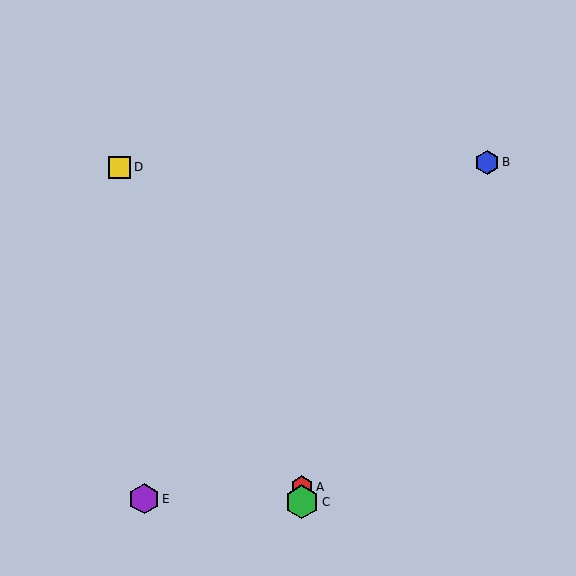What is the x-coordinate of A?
Object A is at x≈302.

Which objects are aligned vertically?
Objects A, C are aligned vertically.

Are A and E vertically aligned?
No, A is at x≈302 and E is at x≈144.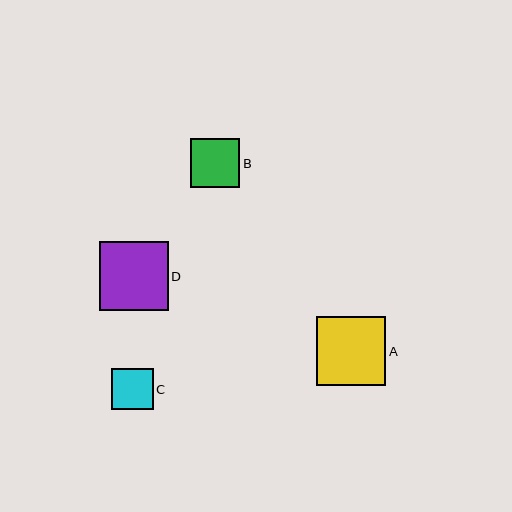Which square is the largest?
Square D is the largest with a size of approximately 69 pixels.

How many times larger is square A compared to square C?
Square A is approximately 1.7 times the size of square C.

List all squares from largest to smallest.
From largest to smallest: D, A, B, C.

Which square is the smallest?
Square C is the smallest with a size of approximately 42 pixels.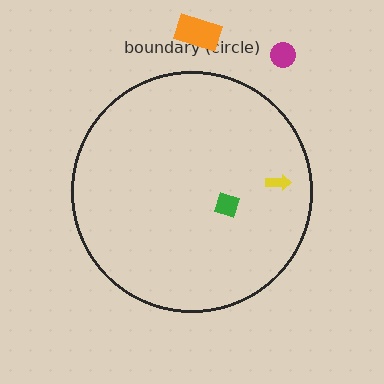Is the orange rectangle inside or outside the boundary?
Outside.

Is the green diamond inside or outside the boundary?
Inside.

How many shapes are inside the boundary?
2 inside, 2 outside.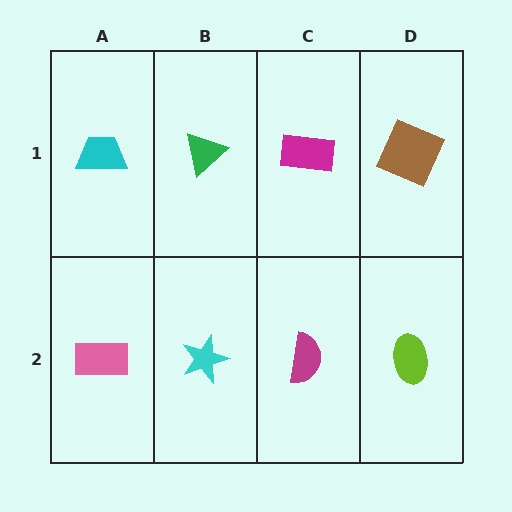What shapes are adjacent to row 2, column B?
A green triangle (row 1, column B), a pink rectangle (row 2, column A), a magenta semicircle (row 2, column C).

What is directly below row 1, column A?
A pink rectangle.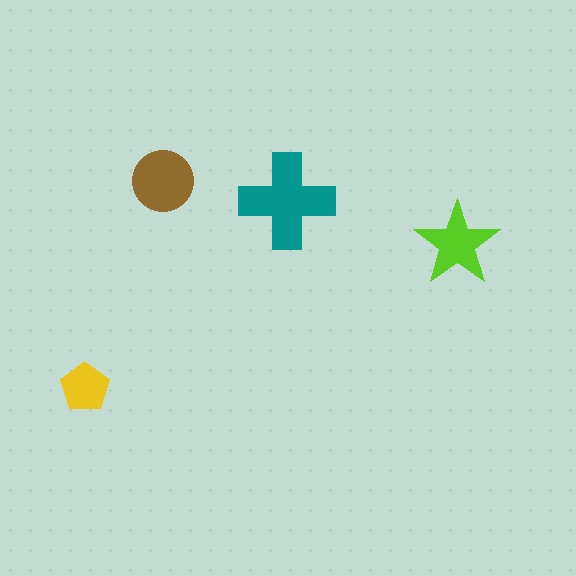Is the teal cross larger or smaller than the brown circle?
Larger.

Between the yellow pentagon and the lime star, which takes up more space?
The lime star.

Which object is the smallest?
The yellow pentagon.